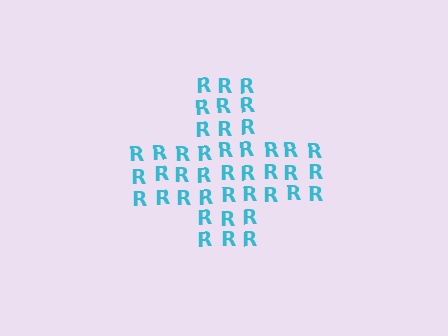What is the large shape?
The large shape is a cross.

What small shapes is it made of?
It is made of small letter R's.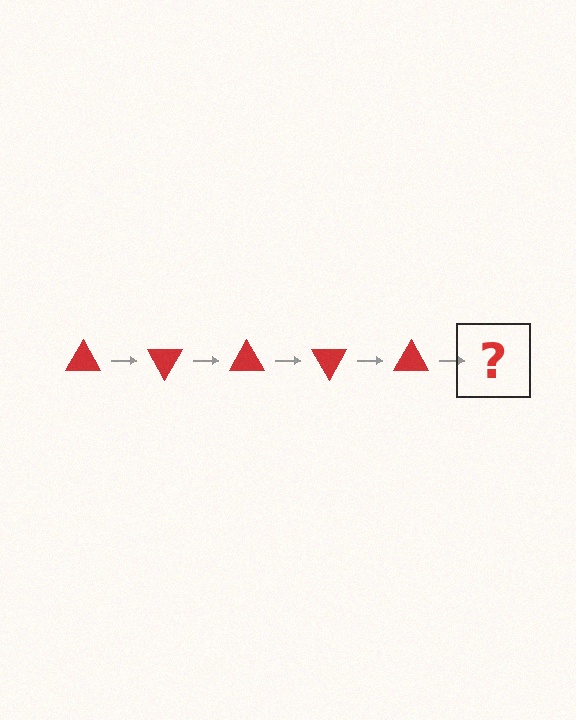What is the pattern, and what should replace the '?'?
The pattern is that the triangle rotates 60 degrees each step. The '?' should be a red triangle rotated 300 degrees.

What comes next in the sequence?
The next element should be a red triangle rotated 300 degrees.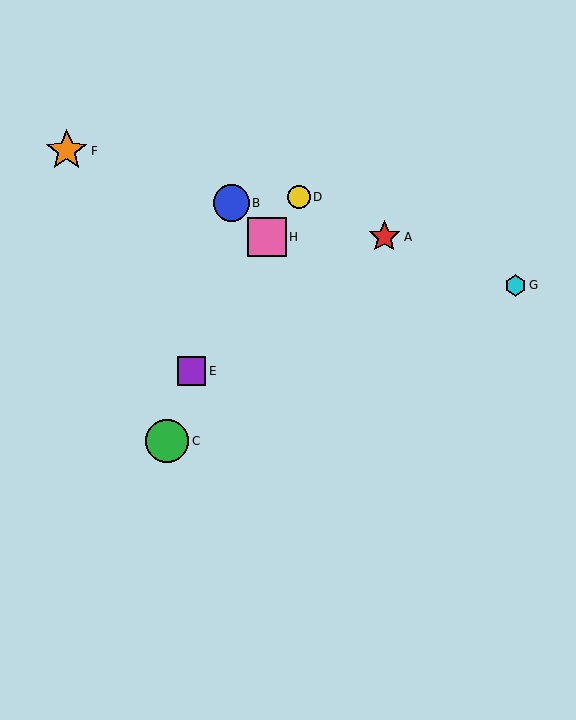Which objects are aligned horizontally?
Objects A, H are aligned horizontally.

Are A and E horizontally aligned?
No, A is at y≈237 and E is at y≈371.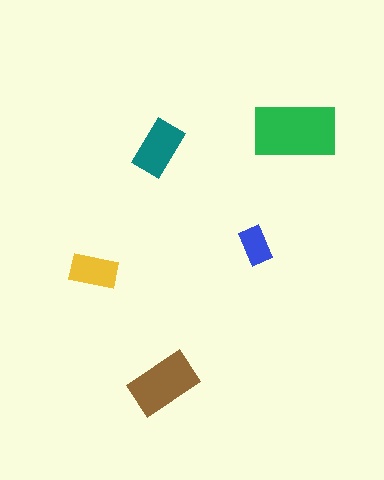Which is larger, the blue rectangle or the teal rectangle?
The teal one.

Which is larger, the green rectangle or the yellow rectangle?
The green one.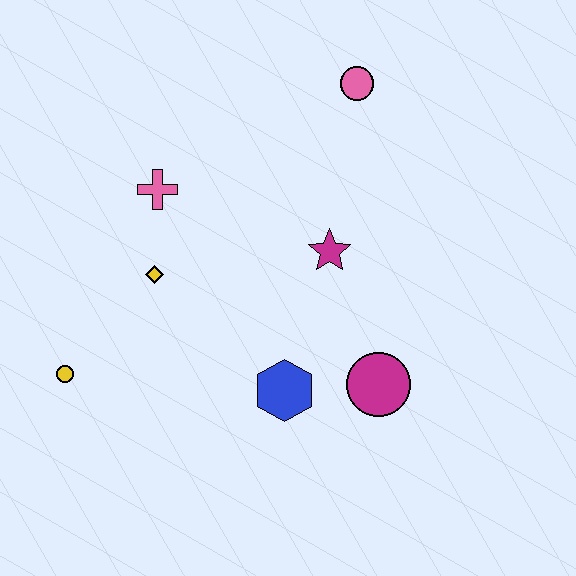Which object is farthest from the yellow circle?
The pink circle is farthest from the yellow circle.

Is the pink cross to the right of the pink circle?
No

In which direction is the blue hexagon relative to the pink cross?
The blue hexagon is below the pink cross.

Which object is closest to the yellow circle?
The yellow diamond is closest to the yellow circle.